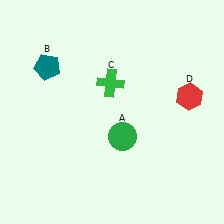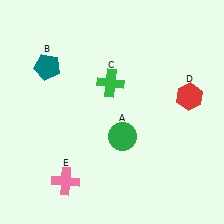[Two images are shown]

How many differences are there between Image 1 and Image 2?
There is 1 difference between the two images.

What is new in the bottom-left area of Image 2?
A pink cross (E) was added in the bottom-left area of Image 2.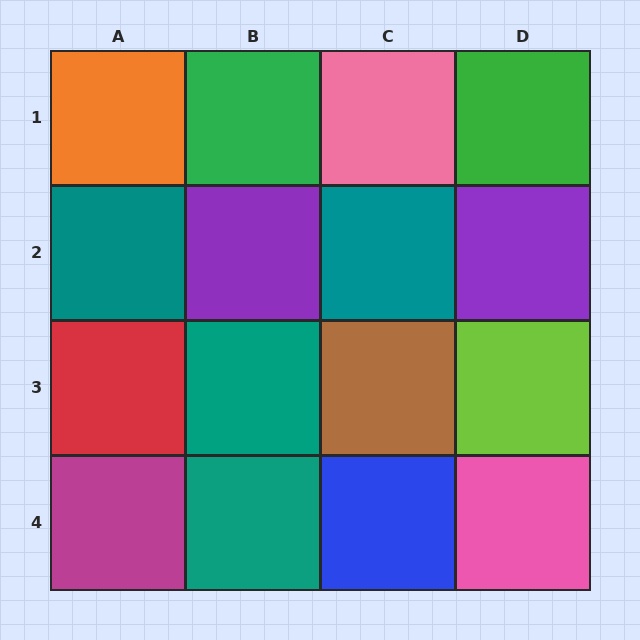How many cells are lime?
1 cell is lime.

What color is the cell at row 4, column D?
Pink.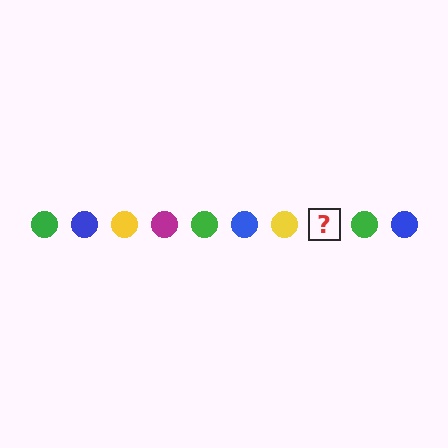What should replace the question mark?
The question mark should be replaced with a magenta circle.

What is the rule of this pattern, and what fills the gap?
The rule is that the pattern cycles through green, blue, yellow, magenta circles. The gap should be filled with a magenta circle.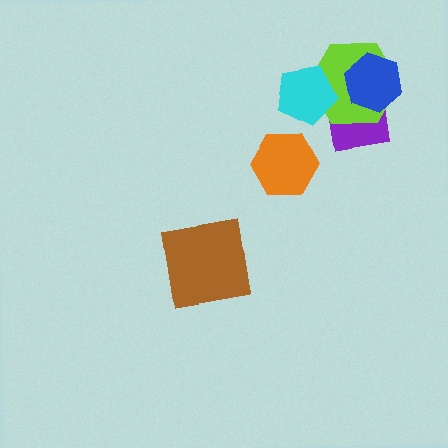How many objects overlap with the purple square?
2 objects overlap with the purple square.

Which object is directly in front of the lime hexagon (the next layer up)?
The blue hexagon is directly in front of the lime hexagon.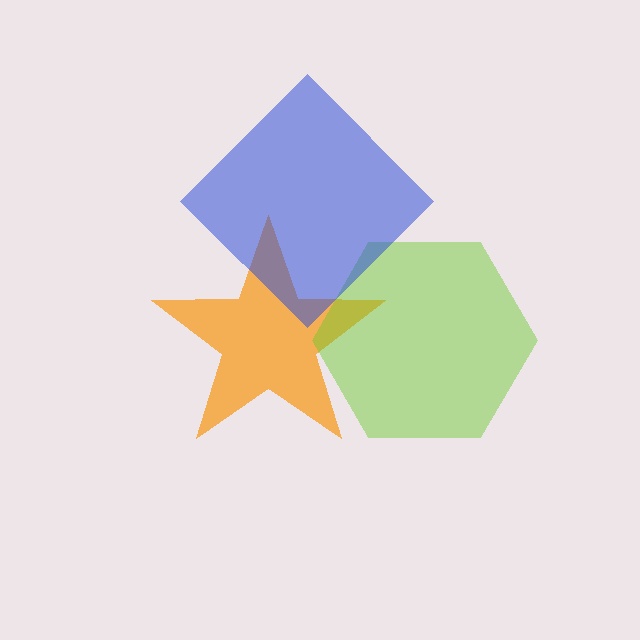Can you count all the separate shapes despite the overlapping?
Yes, there are 3 separate shapes.